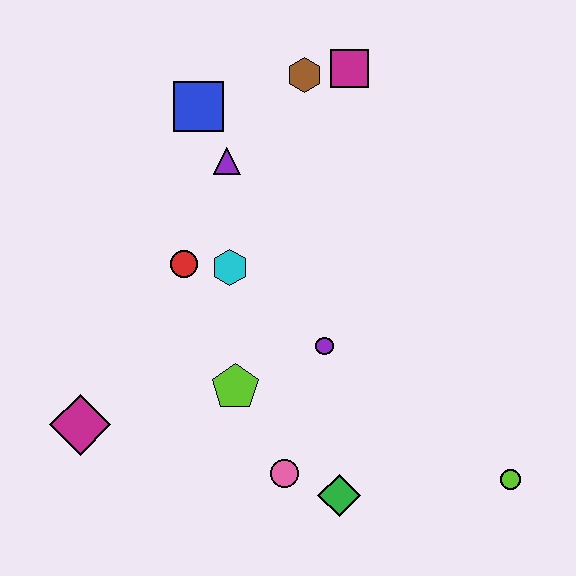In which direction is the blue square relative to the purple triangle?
The blue square is above the purple triangle.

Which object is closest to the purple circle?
The lime pentagon is closest to the purple circle.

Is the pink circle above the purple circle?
No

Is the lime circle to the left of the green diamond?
No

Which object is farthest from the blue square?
The lime circle is farthest from the blue square.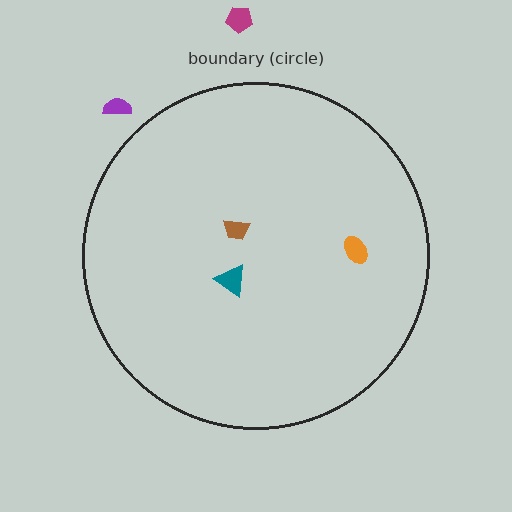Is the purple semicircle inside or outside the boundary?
Outside.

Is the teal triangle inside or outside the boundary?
Inside.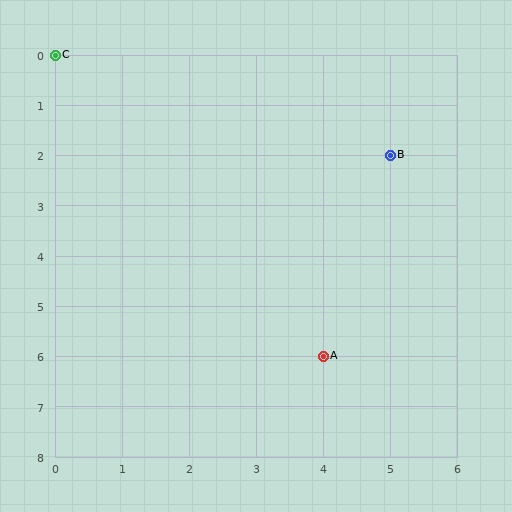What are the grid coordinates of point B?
Point B is at grid coordinates (5, 2).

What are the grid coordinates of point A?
Point A is at grid coordinates (4, 6).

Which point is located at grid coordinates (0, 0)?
Point C is at (0, 0).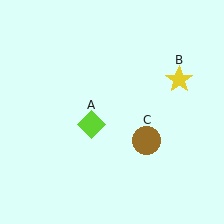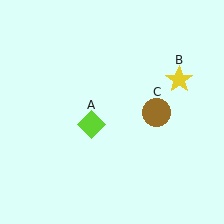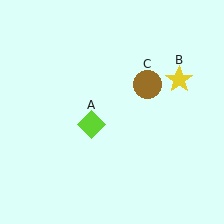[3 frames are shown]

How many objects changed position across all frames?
1 object changed position: brown circle (object C).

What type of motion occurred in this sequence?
The brown circle (object C) rotated counterclockwise around the center of the scene.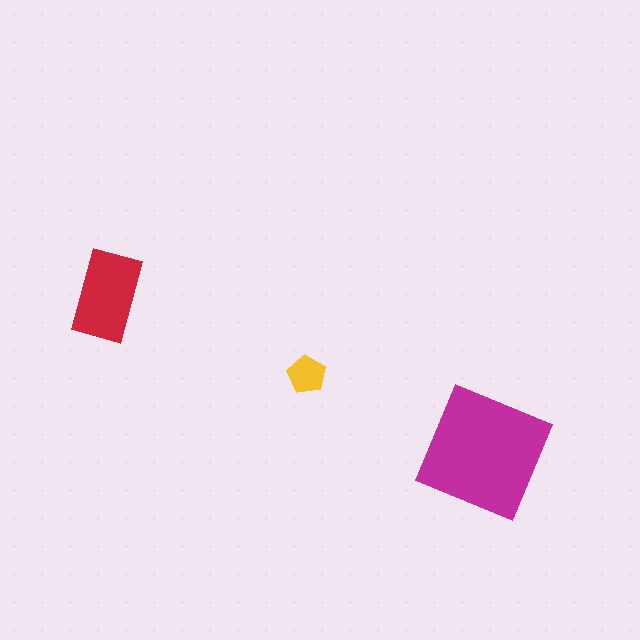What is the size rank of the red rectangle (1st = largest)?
2nd.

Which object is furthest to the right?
The magenta square is rightmost.